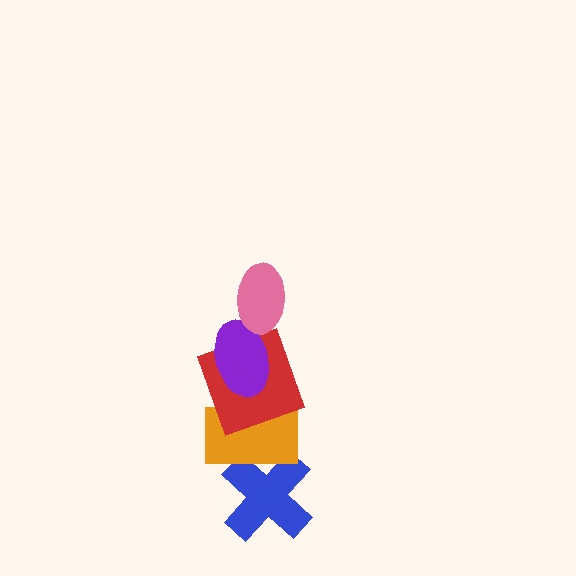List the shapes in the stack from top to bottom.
From top to bottom: the pink ellipse, the purple ellipse, the red square, the orange rectangle, the blue cross.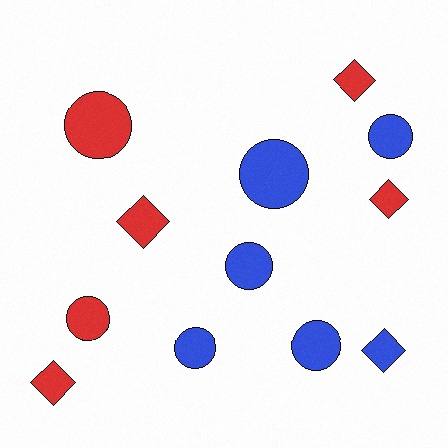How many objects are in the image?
There are 12 objects.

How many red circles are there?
There are 2 red circles.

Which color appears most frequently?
Red, with 6 objects.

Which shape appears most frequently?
Circle, with 7 objects.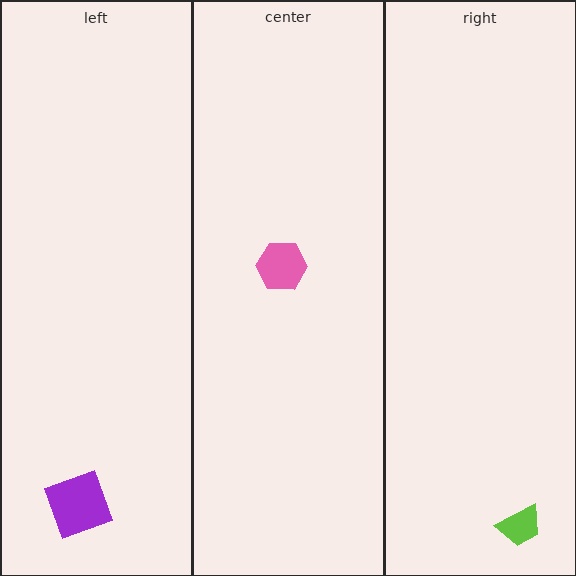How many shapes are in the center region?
1.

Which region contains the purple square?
The left region.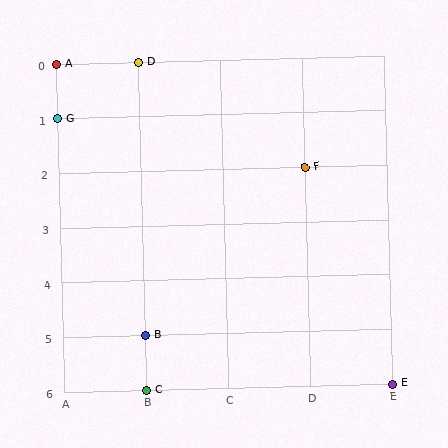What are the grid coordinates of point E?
Point E is at grid coordinates (E, 6).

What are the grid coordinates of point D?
Point D is at grid coordinates (B, 0).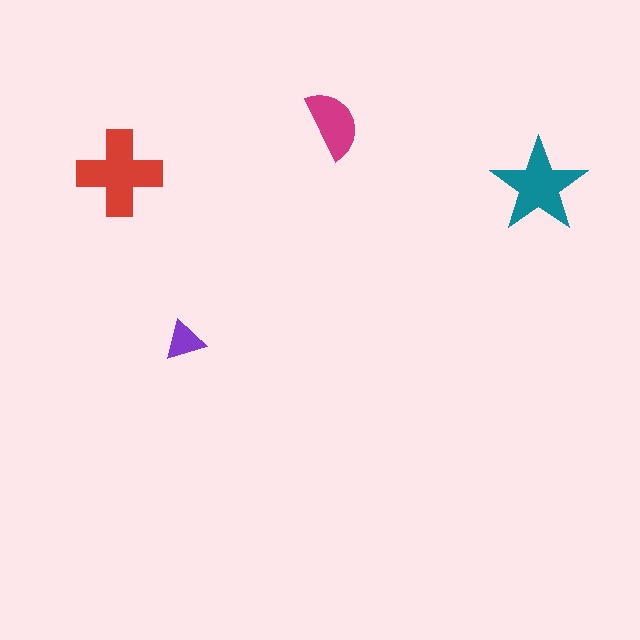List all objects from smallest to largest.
The purple triangle, the magenta semicircle, the teal star, the red cross.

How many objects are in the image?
There are 4 objects in the image.